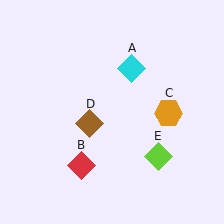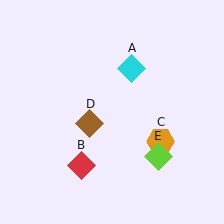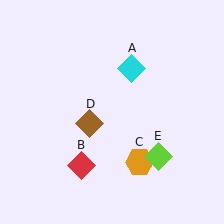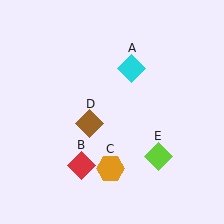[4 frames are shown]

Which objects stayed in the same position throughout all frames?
Cyan diamond (object A) and red diamond (object B) and brown diamond (object D) and lime diamond (object E) remained stationary.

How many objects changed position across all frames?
1 object changed position: orange hexagon (object C).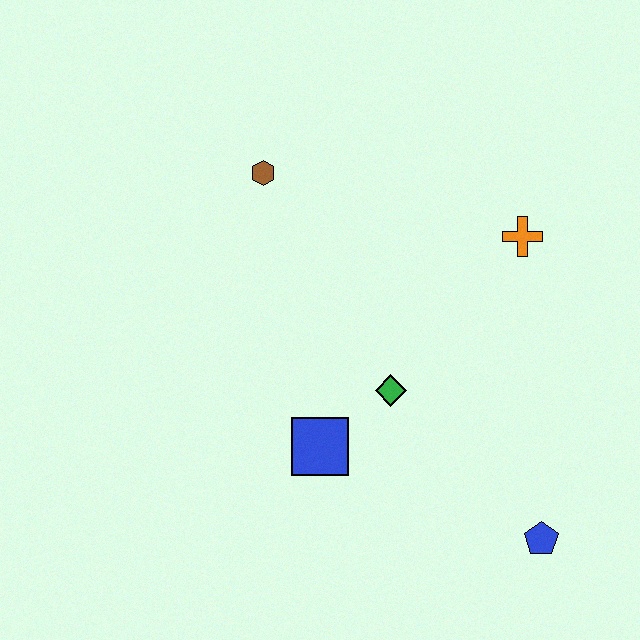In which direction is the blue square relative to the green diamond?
The blue square is to the left of the green diamond.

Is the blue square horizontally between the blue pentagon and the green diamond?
No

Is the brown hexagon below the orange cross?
No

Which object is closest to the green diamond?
The blue square is closest to the green diamond.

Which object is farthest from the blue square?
The orange cross is farthest from the blue square.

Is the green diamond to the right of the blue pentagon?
No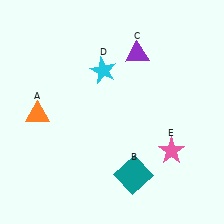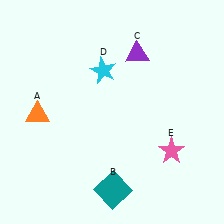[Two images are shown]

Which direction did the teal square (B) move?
The teal square (B) moved left.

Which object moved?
The teal square (B) moved left.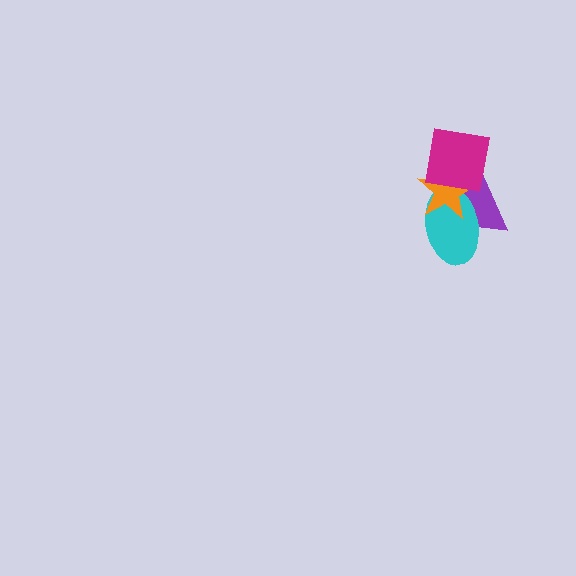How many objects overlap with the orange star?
3 objects overlap with the orange star.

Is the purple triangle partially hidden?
Yes, it is partially covered by another shape.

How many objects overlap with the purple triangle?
3 objects overlap with the purple triangle.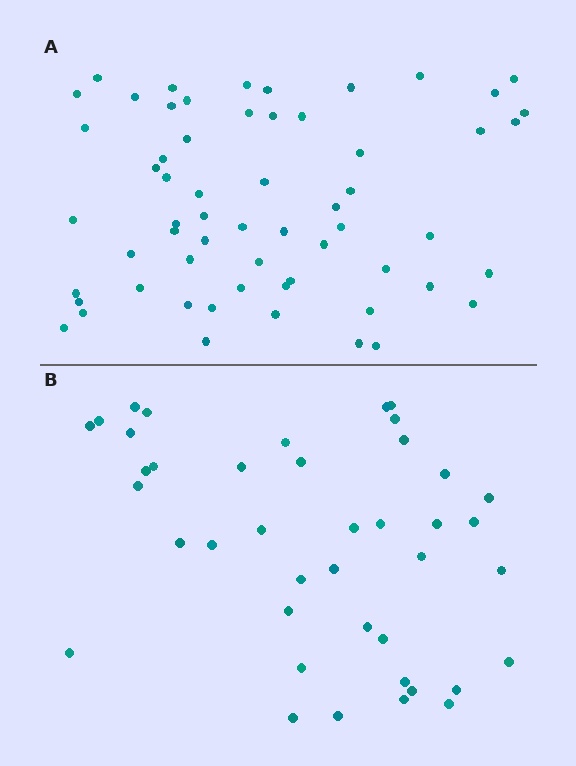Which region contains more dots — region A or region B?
Region A (the top region) has more dots.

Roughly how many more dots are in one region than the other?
Region A has approximately 20 more dots than region B.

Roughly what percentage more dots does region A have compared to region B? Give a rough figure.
About 45% more.